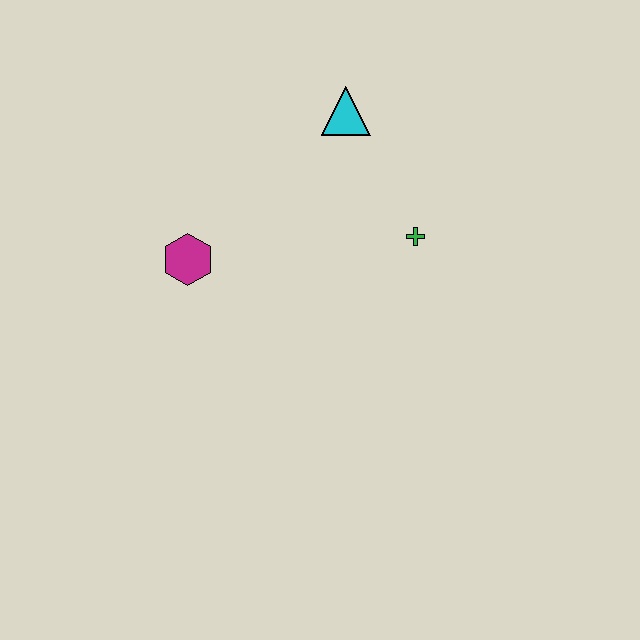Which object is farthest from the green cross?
The magenta hexagon is farthest from the green cross.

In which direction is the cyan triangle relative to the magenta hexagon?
The cyan triangle is to the right of the magenta hexagon.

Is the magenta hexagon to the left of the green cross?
Yes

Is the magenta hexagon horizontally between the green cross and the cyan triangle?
No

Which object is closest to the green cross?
The cyan triangle is closest to the green cross.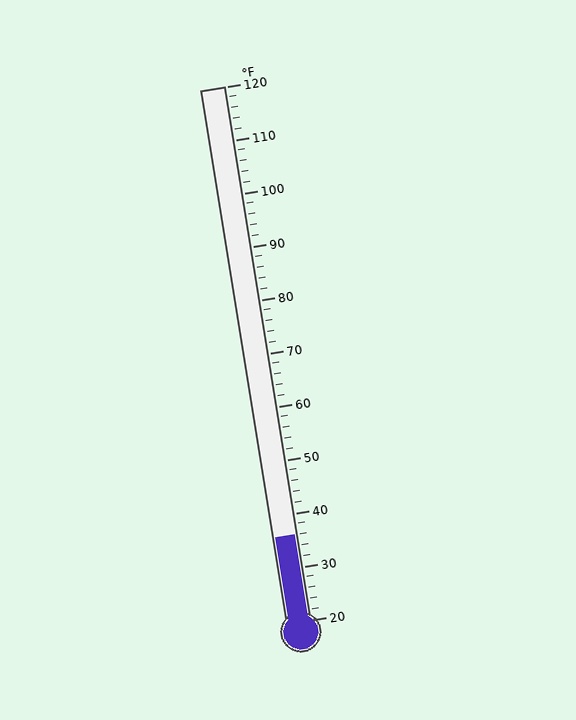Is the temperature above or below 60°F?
The temperature is below 60°F.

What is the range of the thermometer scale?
The thermometer scale ranges from 20°F to 120°F.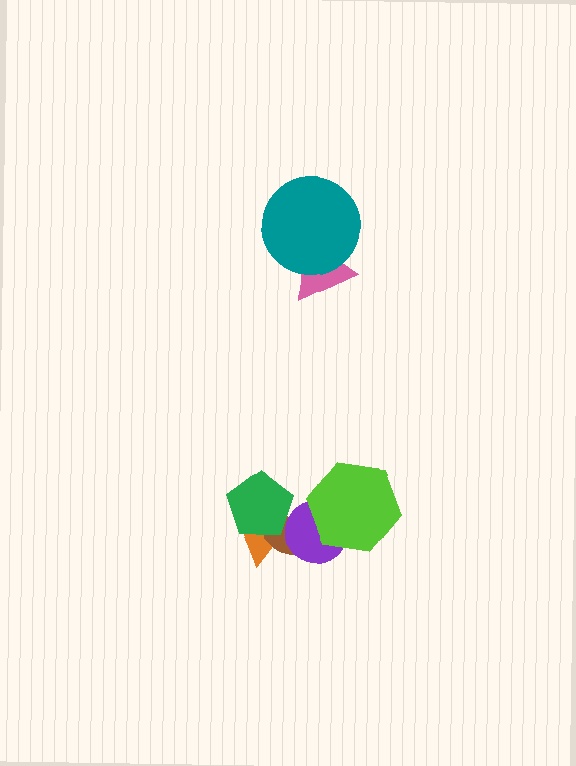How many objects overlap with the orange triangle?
2 objects overlap with the orange triangle.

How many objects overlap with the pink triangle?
1 object overlaps with the pink triangle.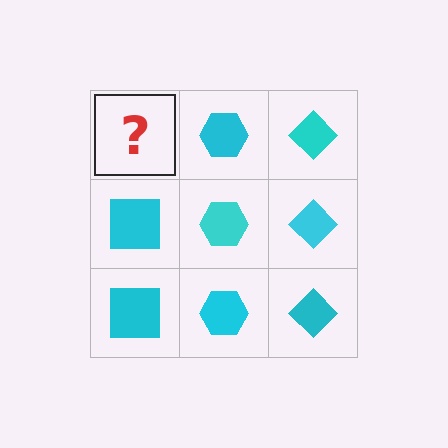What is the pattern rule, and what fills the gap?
The rule is that each column has a consistent shape. The gap should be filled with a cyan square.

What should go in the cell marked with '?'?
The missing cell should contain a cyan square.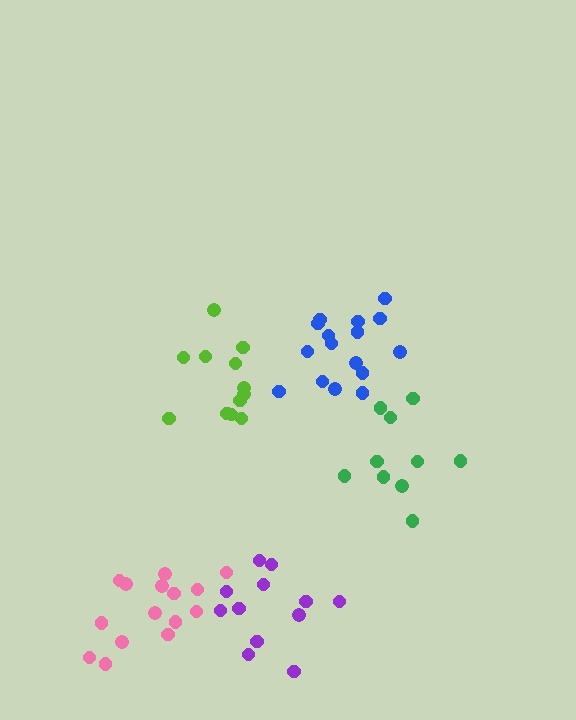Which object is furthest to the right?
The green cluster is rightmost.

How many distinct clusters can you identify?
There are 5 distinct clusters.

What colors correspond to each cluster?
The clusters are colored: green, blue, lime, pink, purple.